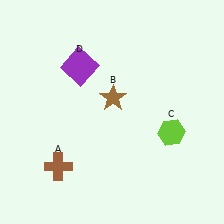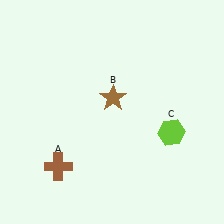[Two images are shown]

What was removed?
The purple square (D) was removed in Image 2.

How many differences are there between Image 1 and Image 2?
There is 1 difference between the two images.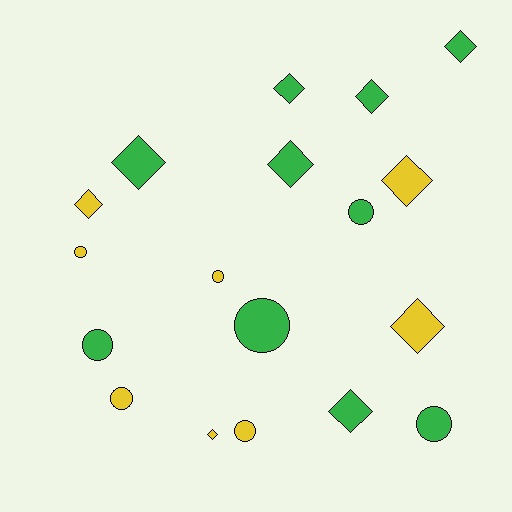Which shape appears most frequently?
Diamond, with 10 objects.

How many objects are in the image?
There are 18 objects.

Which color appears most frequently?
Green, with 10 objects.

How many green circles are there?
There are 4 green circles.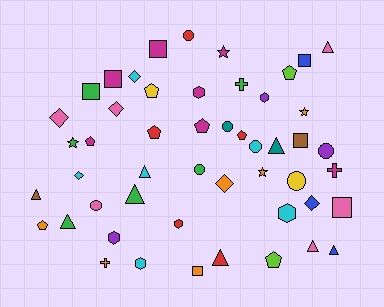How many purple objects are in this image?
There are 3 purple objects.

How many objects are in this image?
There are 50 objects.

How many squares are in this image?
There are 7 squares.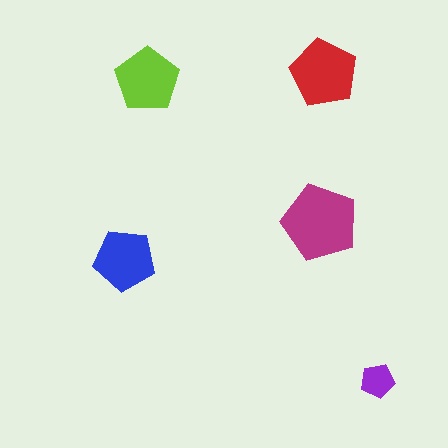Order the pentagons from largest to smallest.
the magenta one, the red one, the lime one, the blue one, the purple one.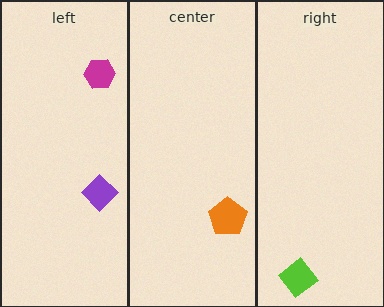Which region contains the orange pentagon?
The center region.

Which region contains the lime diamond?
The right region.